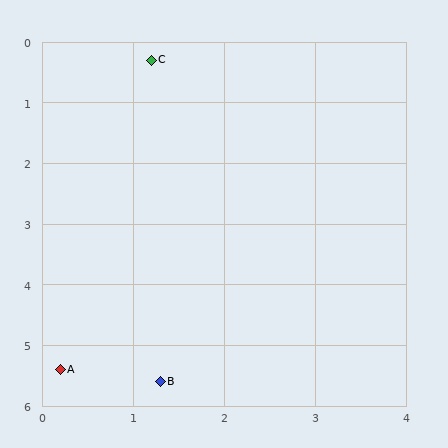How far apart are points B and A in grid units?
Points B and A are about 1.1 grid units apart.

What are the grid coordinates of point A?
Point A is at approximately (0.2, 5.4).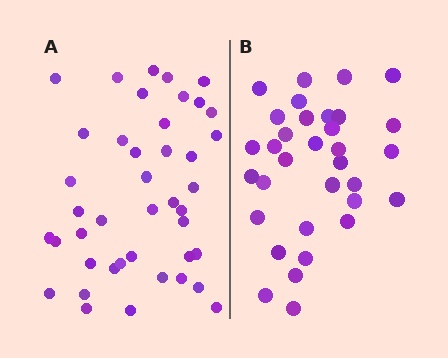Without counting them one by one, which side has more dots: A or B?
Region A (the left region) has more dots.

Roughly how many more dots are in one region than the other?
Region A has roughly 8 or so more dots than region B.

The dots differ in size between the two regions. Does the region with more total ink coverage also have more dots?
No. Region B has more total ink coverage because its dots are larger, but region A actually contains more individual dots. Total area can be misleading — the number of items is what matters here.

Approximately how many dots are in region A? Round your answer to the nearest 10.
About 40 dots. (The exact count is 42, which rounds to 40.)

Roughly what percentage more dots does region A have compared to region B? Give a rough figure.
About 25% more.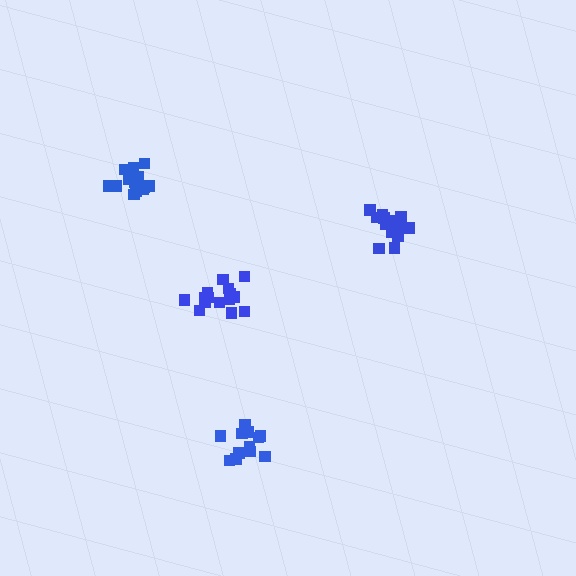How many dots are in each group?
Group 1: 12 dots, Group 2: 14 dots, Group 3: 15 dots, Group 4: 15 dots (56 total).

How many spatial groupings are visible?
There are 4 spatial groupings.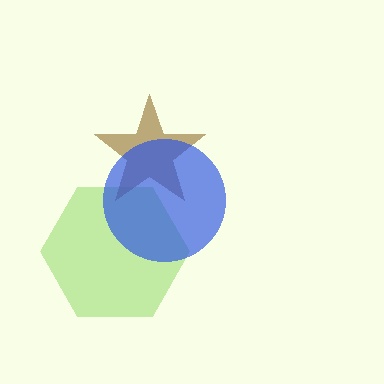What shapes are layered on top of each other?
The layered shapes are: a lime hexagon, a brown star, a blue circle.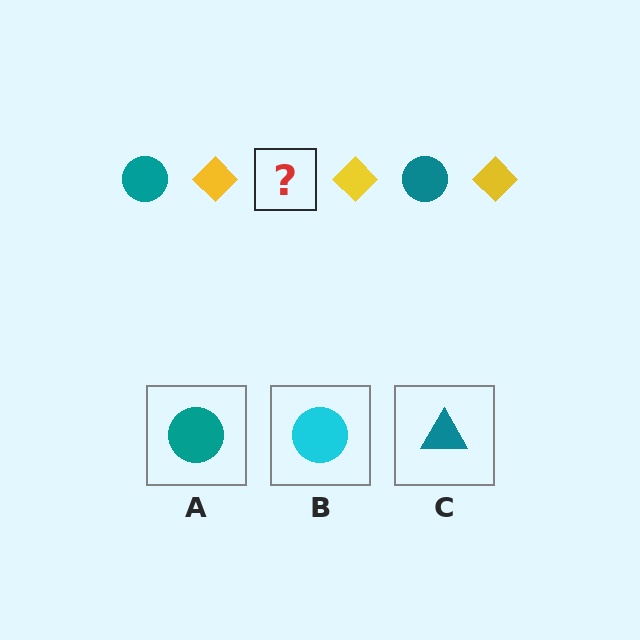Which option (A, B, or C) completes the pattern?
A.